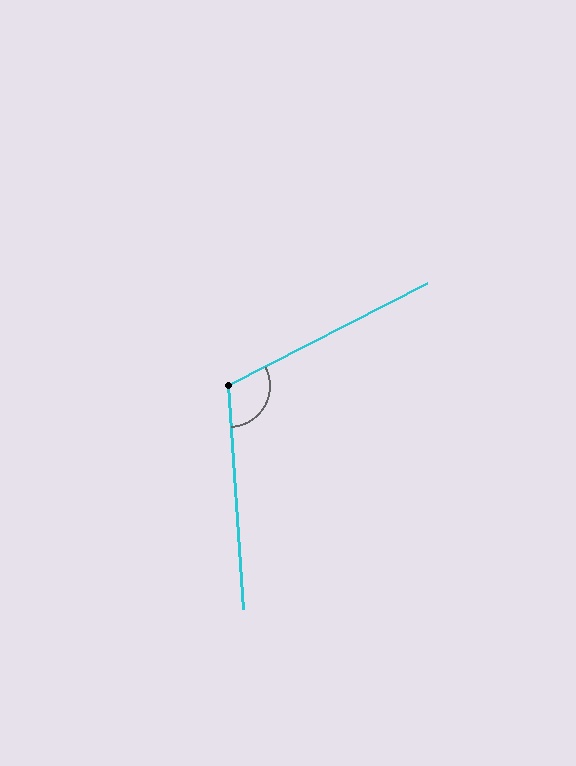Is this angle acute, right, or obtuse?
It is obtuse.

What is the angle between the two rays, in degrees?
Approximately 113 degrees.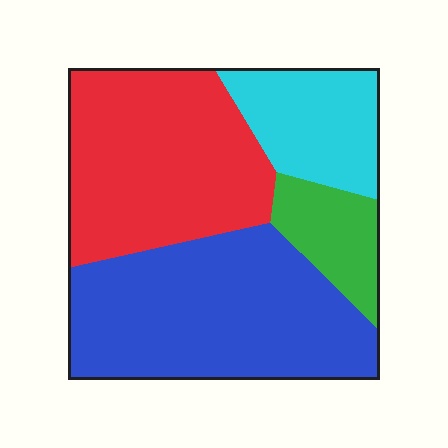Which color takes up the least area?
Green, at roughly 10%.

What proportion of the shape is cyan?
Cyan takes up about one sixth (1/6) of the shape.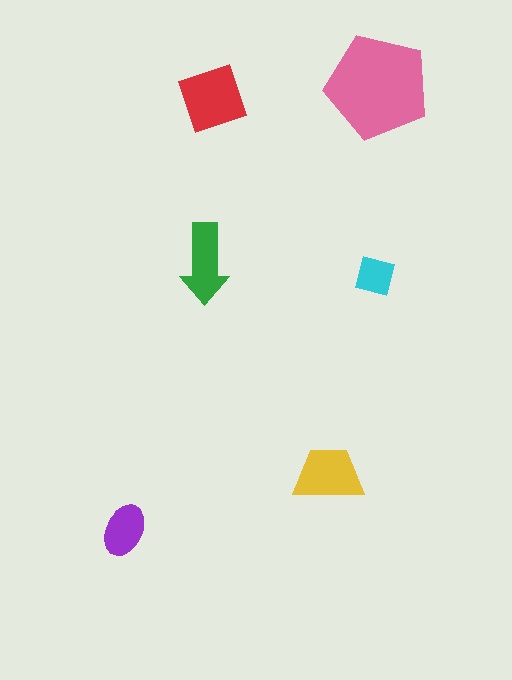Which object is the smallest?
The cyan square.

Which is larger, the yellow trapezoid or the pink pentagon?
The pink pentagon.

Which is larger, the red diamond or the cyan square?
The red diamond.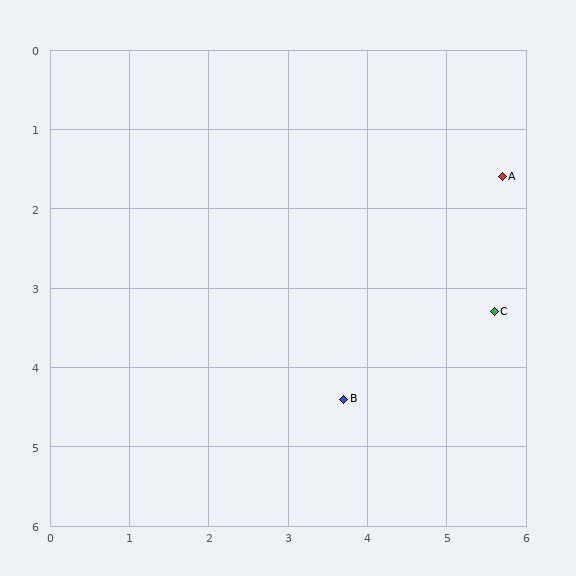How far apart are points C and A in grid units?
Points C and A are about 1.7 grid units apart.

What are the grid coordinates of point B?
Point B is at approximately (3.7, 4.4).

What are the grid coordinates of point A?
Point A is at approximately (5.7, 1.6).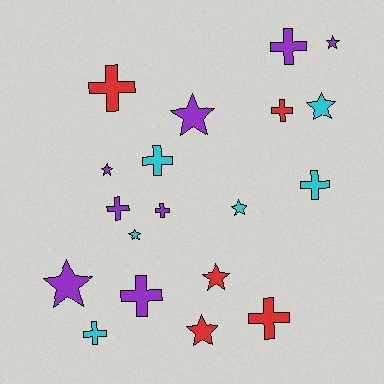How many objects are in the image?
There are 19 objects.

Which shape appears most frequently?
Cross, with 10 objects.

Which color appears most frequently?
Purple, with 8 objects.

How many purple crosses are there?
There are 4 purple crosses.